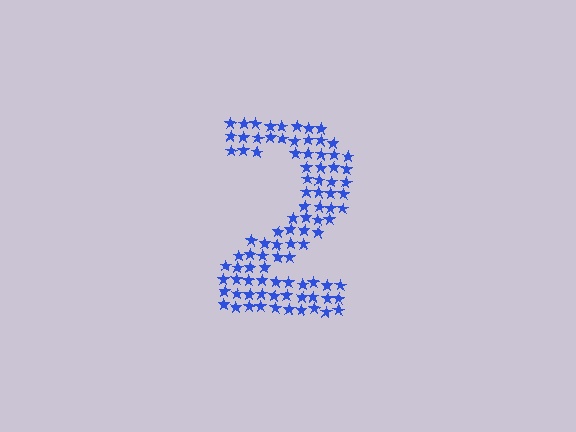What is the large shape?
The large shape is the digit 2.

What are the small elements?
The small elements are stars.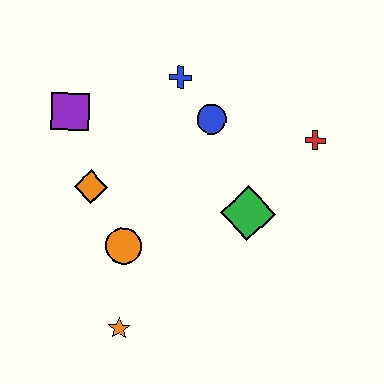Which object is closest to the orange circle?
The orange diamond is closest to the orange circle.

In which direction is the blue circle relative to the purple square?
The blue circle is to the right of the purple square.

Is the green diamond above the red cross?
No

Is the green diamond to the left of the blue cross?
No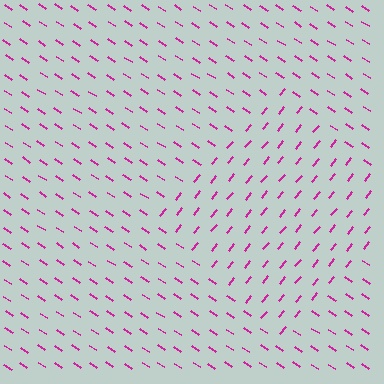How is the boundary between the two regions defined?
The boundary is defined purely by a change in line orientation (approximately 85 degrees difference). All lines are the same color and thickness.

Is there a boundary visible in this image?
Yes, there is a texture boundary formed by a change in line orientation.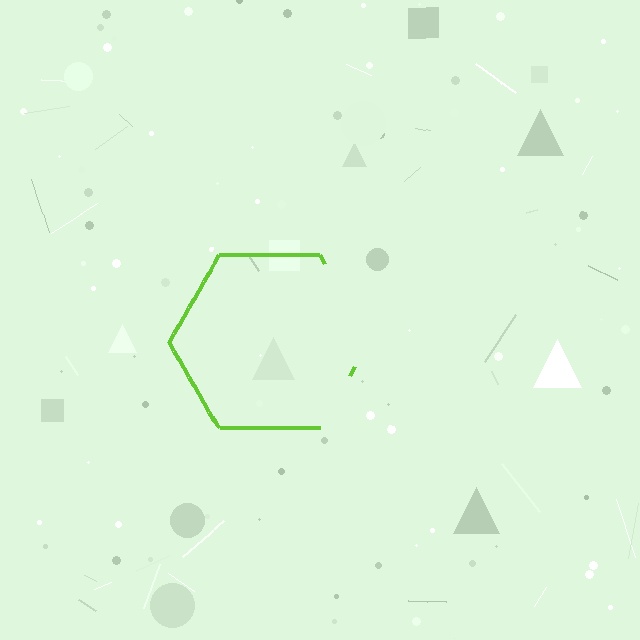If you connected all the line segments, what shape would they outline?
They would outline a hexagon.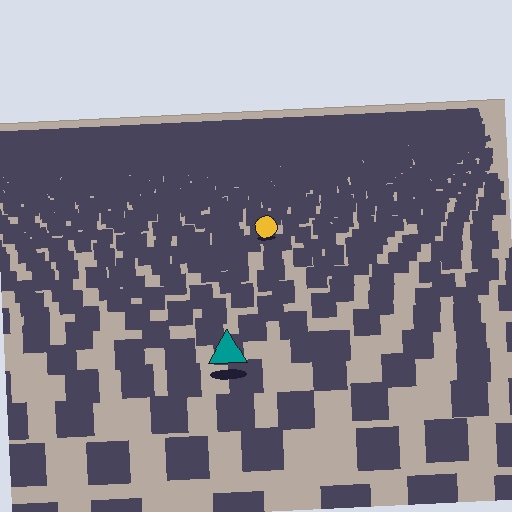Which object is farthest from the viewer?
The yellow circle is farthest from the viewer. It appears smaller and the ground texture around it is denser.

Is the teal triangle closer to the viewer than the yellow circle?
Yes. The teal triangle is closer — you can tell from the texture gradient: the ground texture is coarser near it.